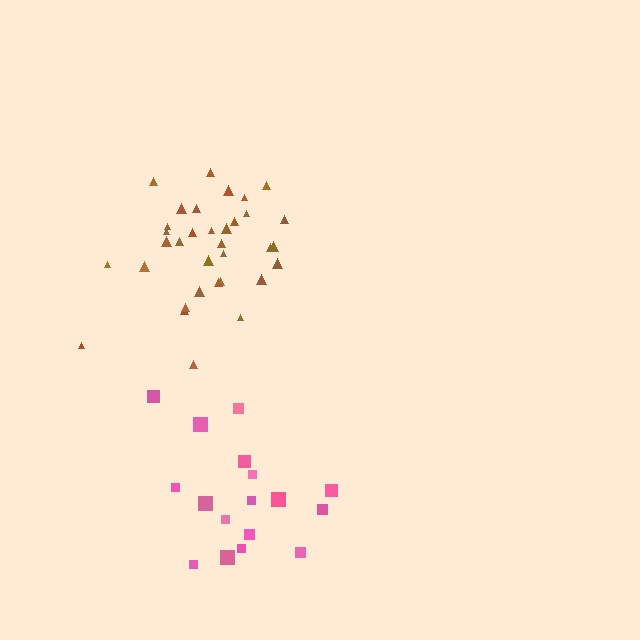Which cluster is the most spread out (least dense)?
Pink.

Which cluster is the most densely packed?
Brown.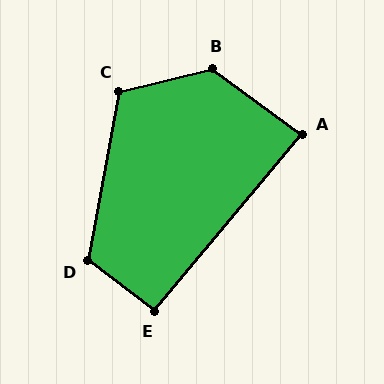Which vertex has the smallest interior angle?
A, at approximately 86 degrees.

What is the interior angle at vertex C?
Approximately 114 degrees (obtuse).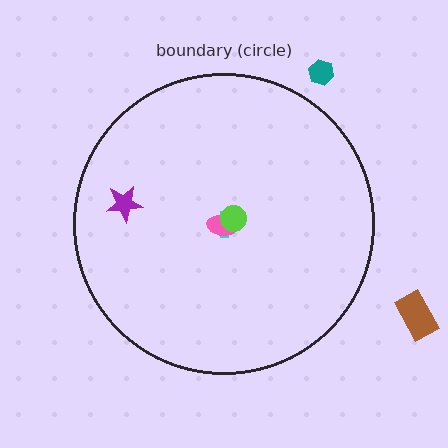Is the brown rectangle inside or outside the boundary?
Outside.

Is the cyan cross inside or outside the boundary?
Inside.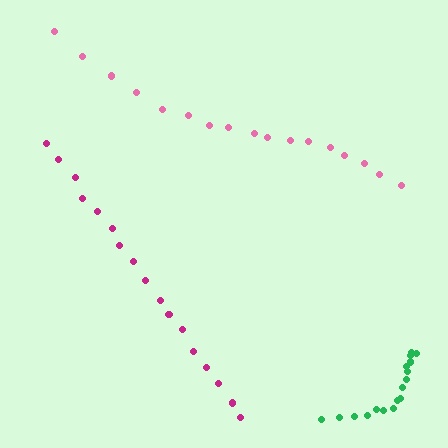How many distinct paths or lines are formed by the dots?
There are 3 distinct paths.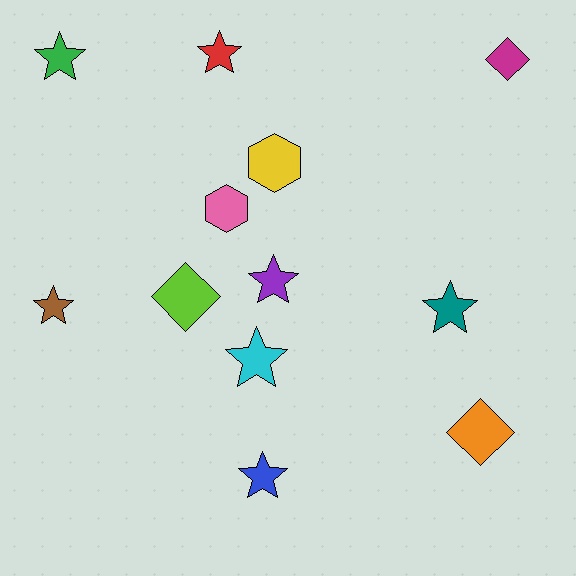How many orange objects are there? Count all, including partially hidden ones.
There is 1 orange object.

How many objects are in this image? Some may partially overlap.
There are 12 objects.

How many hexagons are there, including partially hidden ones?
There are 2 hexagons.